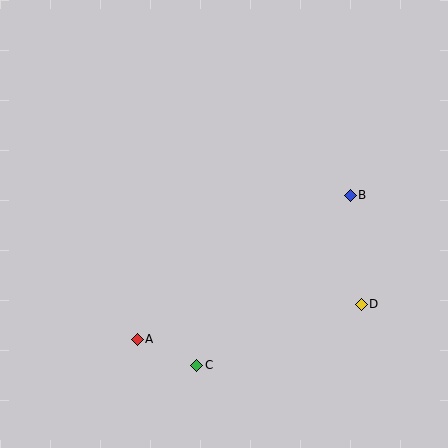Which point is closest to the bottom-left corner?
Point A is closest to the bottom-left corner.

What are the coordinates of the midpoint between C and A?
The midpoint between C and A is at (167, 352).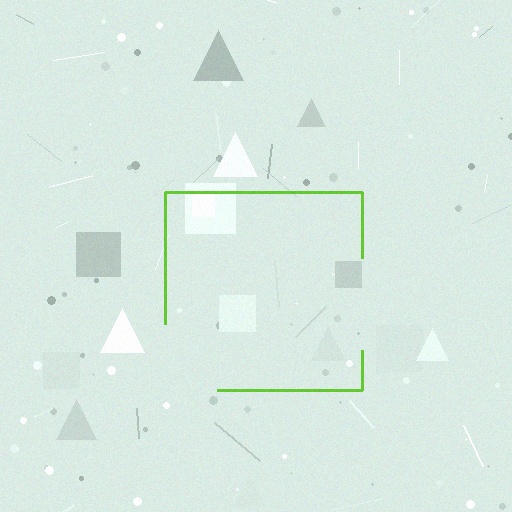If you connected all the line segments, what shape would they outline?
They would outline a square.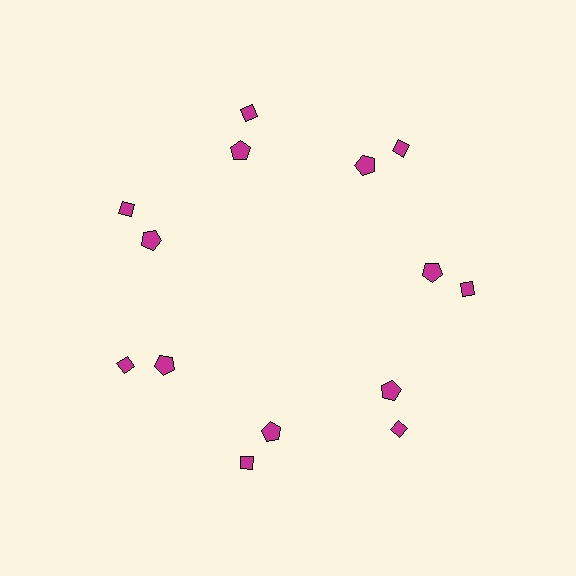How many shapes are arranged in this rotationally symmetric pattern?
There are 14 shapes, arranged in 7 groups of 2.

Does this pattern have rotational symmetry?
Yes, this pattern has 7-fold rotational symmetry. It looks the same after rotating 51 degrees around the center.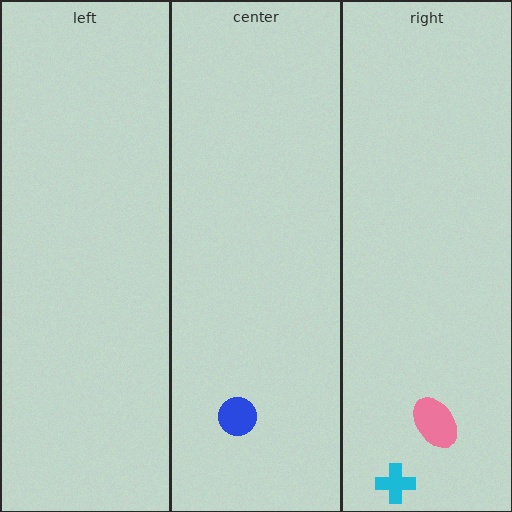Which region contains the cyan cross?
The right region.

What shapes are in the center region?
The blue circle.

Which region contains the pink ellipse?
The right region.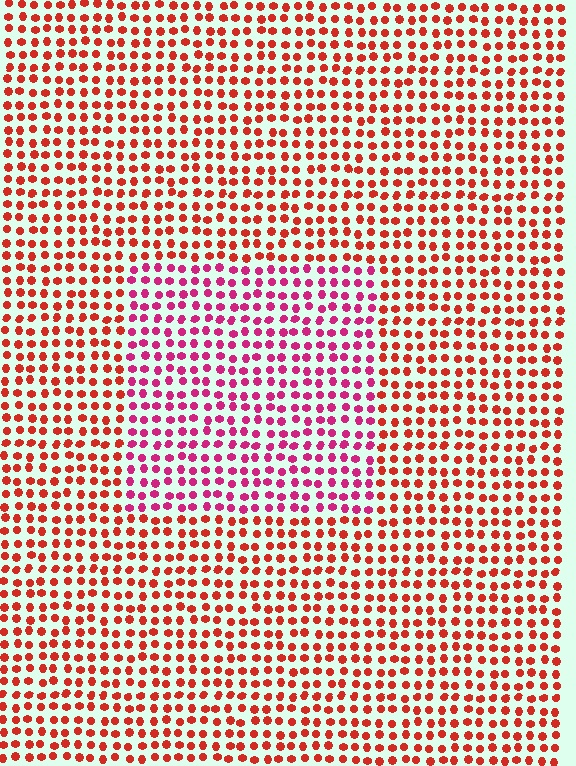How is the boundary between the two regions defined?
The boundary is defined purely by a slight shift in hue (about 35 degrees). Spacing, size, and orientation are identical on both sides.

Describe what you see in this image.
The image is filled with small red elements in a uniform arrangement. A rectangle-shaped region is visible where the elements are tinted to a slightly different hue, forming a subtle color boundary.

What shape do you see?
I see a rectangle.